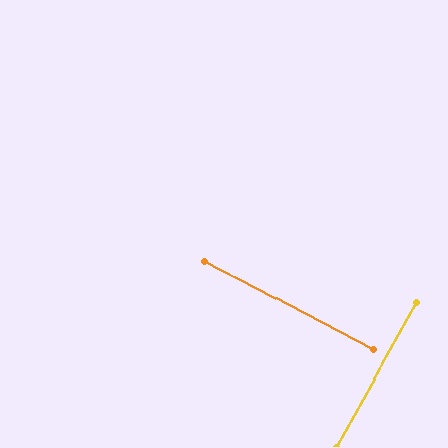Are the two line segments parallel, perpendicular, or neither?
Perpendicular — they meet at approximately 88°.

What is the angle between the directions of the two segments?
Approximately 88 degrees.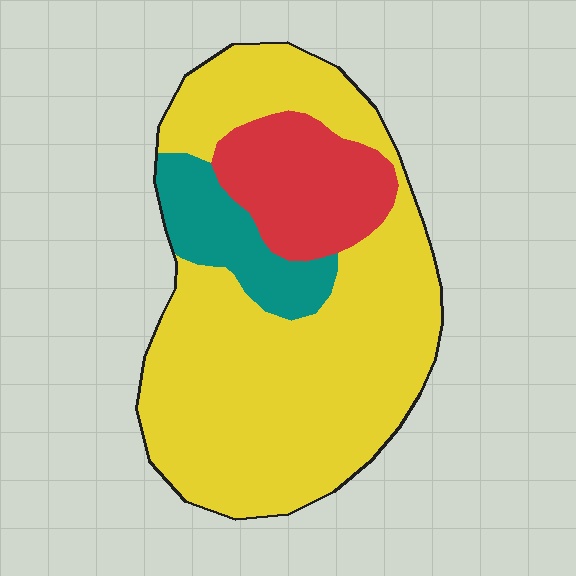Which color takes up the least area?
Teal, at roughly 10%.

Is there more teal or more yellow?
Yellow.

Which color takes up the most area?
Yellow, at roughly 70%.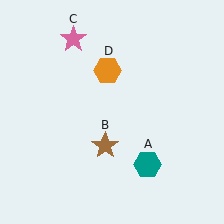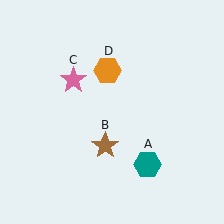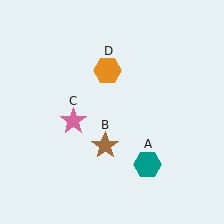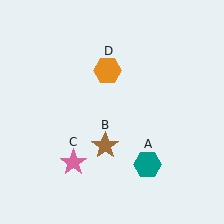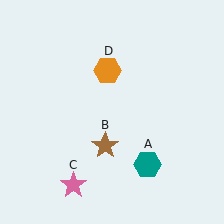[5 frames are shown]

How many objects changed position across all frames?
1 object changed position: pink star (object C).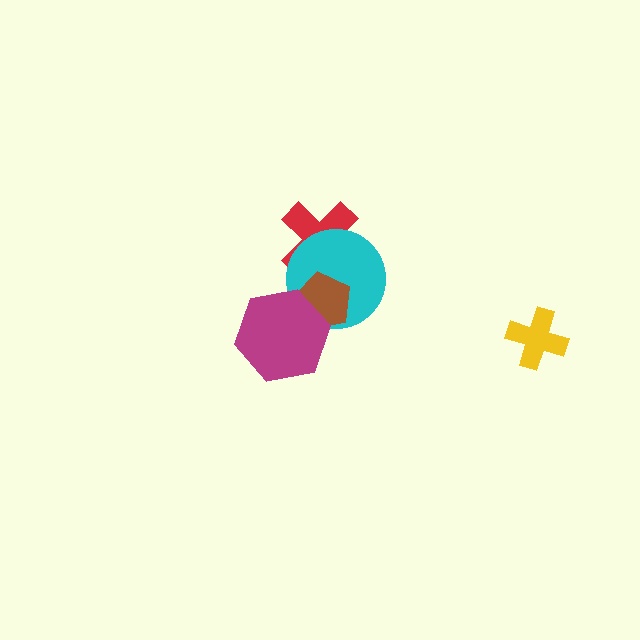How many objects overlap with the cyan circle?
3 objects overlap with the cyan circle.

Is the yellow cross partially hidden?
No, no other shape covers it.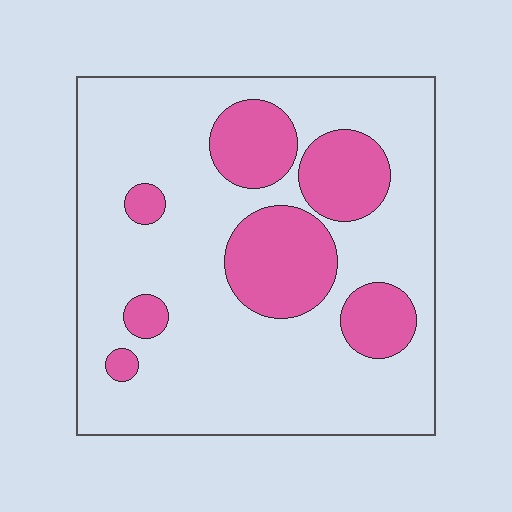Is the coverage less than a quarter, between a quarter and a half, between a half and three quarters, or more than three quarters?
Less than a quarter.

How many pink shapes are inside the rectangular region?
7.